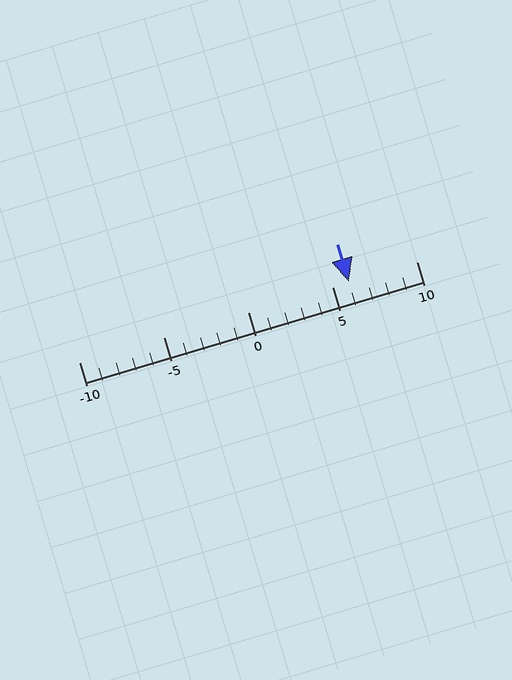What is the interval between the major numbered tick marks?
The major tick marks are spaced 5 units apart.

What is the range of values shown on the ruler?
The ruler shows values from -10 to 10.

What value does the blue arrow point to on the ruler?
The blue arrow points to approximately 6.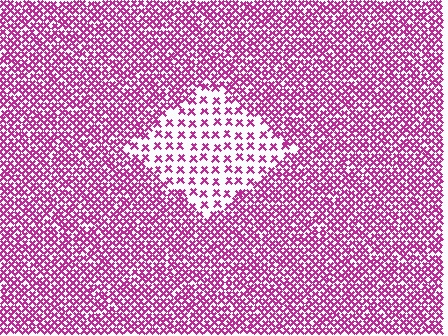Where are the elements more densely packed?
The elements are more densely packed outside the diamond boundary.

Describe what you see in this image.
The image contains small magenta elements arranged at two different densities. A diamond-shaped region is visible where the elements are less densely packed than the surrounding area.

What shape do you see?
I see a diamond.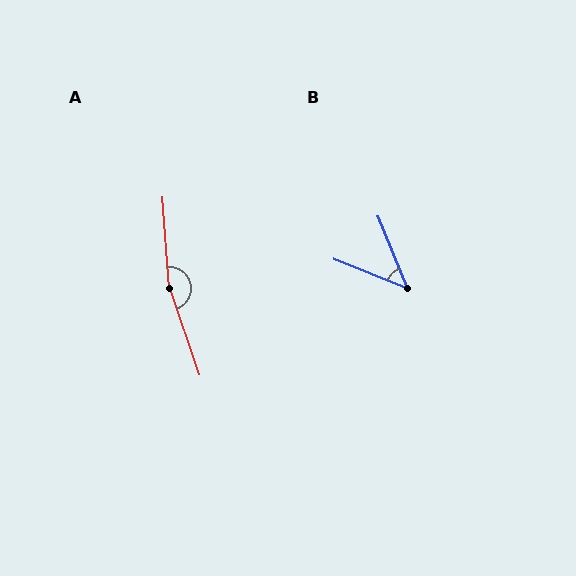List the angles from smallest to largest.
B (46°), A (165°).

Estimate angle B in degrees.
Approximately 46 degrees.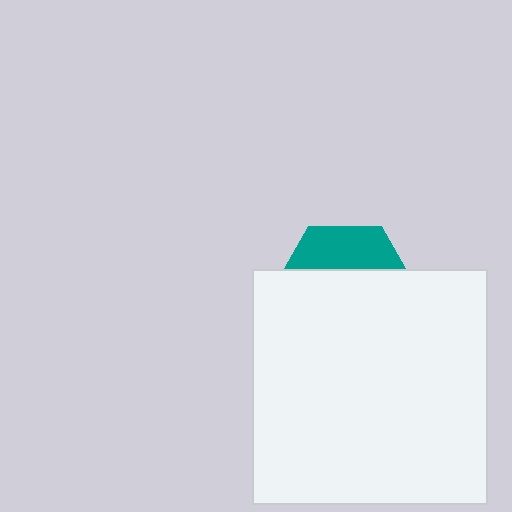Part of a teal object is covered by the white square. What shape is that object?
It is a hexagon.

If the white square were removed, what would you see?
You would see the complete teal hexagon.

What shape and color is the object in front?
The object in front is a white square.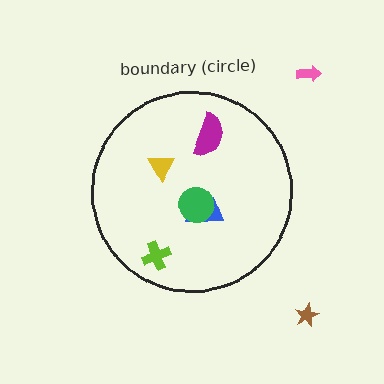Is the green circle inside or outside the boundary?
Inside.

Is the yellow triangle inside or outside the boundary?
Inside.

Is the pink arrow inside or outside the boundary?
Outside.